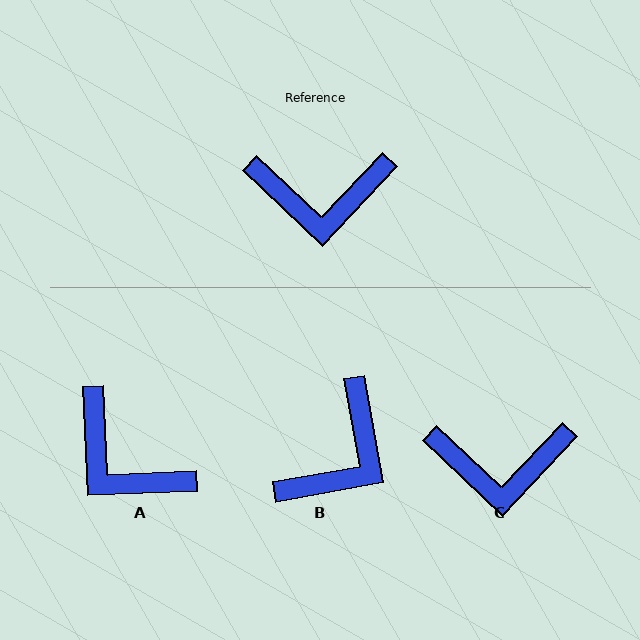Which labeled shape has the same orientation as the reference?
C.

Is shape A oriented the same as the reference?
No, it is off by about 44 degrees.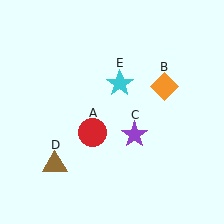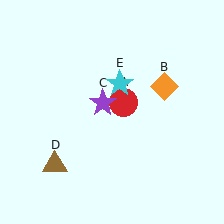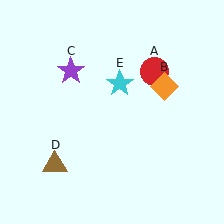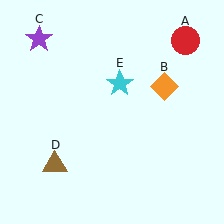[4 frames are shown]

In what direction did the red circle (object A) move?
The red circle (object A) moved up and to the right.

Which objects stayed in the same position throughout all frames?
Orange diamond (object B) and brown triangle (object D) and cyan star (object E) remained stationary.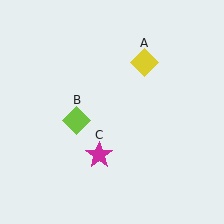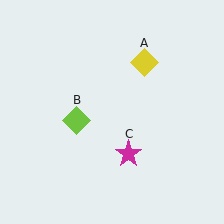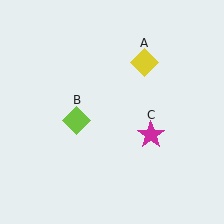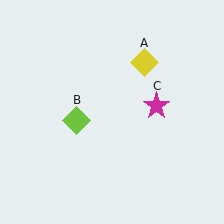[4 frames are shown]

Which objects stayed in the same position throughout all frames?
Yellow diamond (object A) and lime diamond (object B) remained stationary.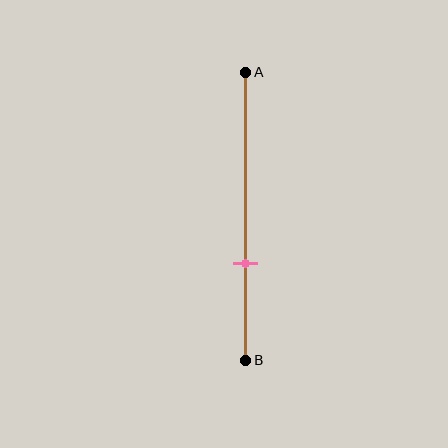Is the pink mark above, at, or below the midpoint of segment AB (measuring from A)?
The pink mark is below the midpoint of segment AB.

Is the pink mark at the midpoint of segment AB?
No, the mark is at about 65% from A, not at the 50% midpoint.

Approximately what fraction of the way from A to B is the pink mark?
The pink mark is approximately 65% of the way from A to B.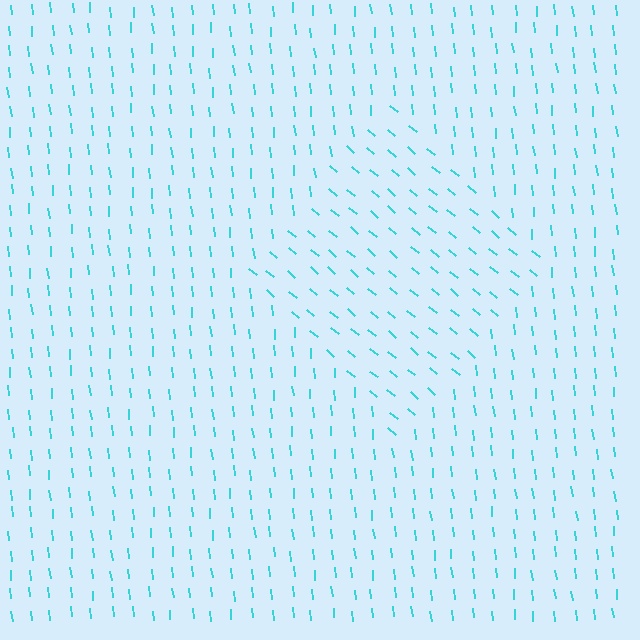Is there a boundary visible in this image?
Yes, there is a texture boundary formed by a change in line orientation.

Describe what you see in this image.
The image is filled with small cyan line segments. A diamond region in the image has lines oriented differently from the surrounding lines, creating a visible texture boundary.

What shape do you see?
I see a diamond.